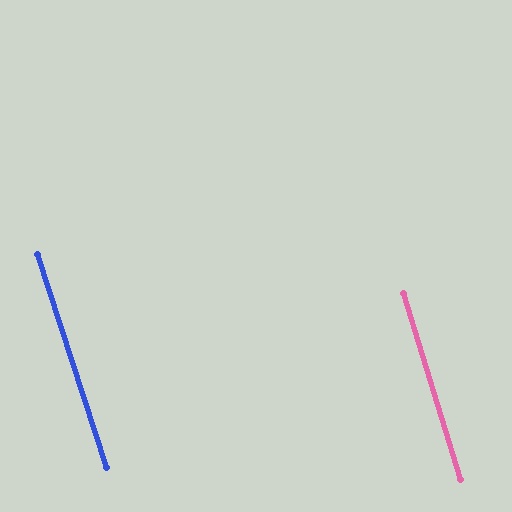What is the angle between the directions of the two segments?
Approximately 1 degree.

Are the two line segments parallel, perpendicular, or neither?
Parallel — their directions differ by only 1.0°.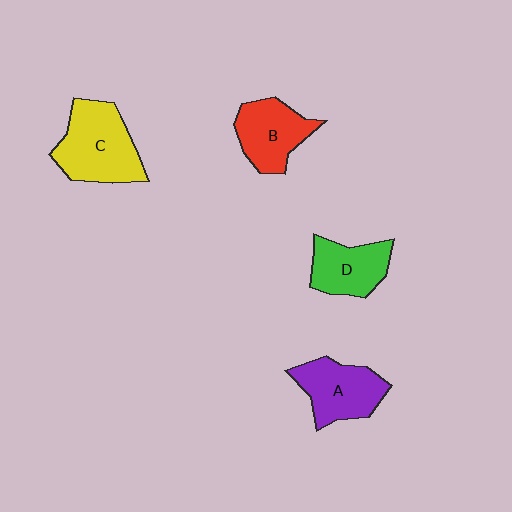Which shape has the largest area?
Shape C (yellow).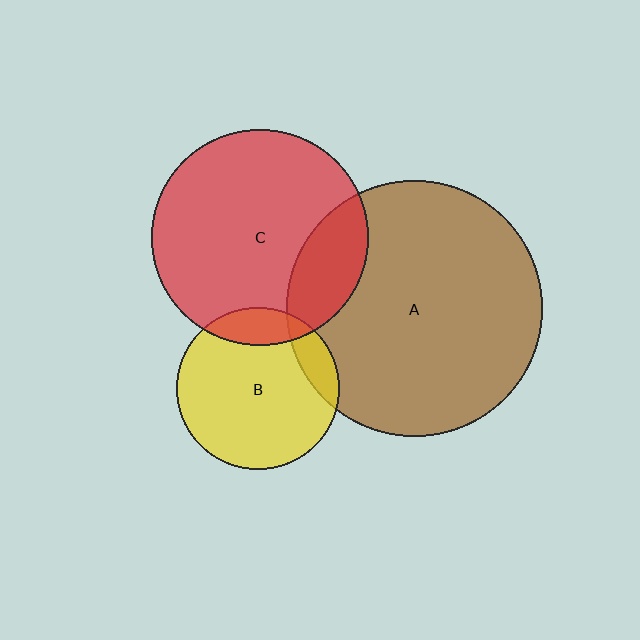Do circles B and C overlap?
Yes.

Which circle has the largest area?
Circle A (brown).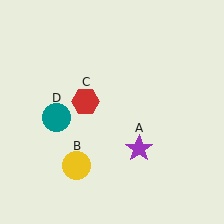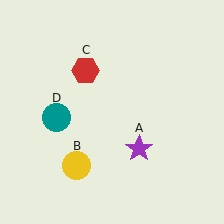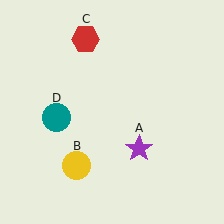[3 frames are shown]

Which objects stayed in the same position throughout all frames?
Purple star (object A) and yellow circle (object B) and teal circle (object D) remained stationary.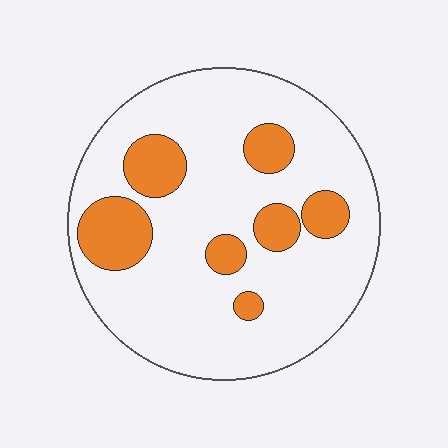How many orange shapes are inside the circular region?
7.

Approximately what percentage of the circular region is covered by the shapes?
Approximately 20%.